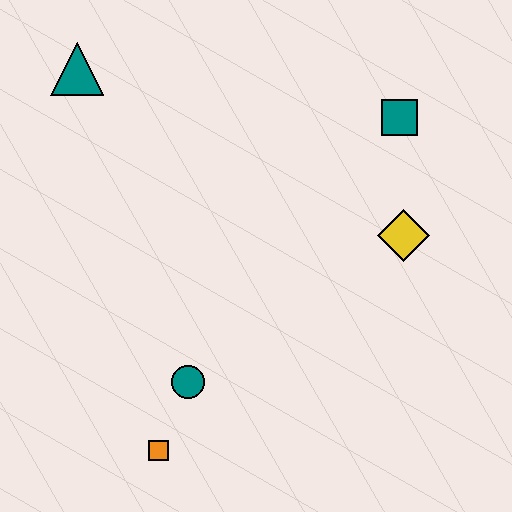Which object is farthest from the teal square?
The orange square is farthest from the teal square.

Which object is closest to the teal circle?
The orange square is closest to the teal circle.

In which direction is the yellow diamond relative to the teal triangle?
The yellow diamond is to the right of the teal triangle.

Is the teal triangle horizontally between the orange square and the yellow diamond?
No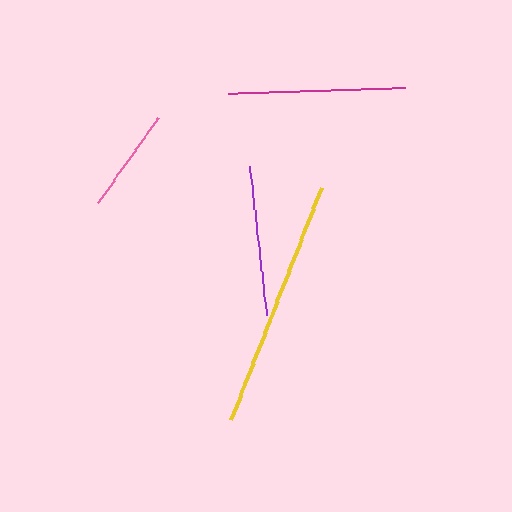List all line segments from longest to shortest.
From longest to shortest: yellow, magenta, purple, pink.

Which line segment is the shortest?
The pink line is the shortest at approximately 104 pixels.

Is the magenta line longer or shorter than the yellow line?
The yellow line is longer than the magenta line.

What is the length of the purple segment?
The purple segment is approximately 150 pixels long.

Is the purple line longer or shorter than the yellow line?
The yellow line is longer than the purple line.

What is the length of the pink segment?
The pink segment is approximately 104 pixels long.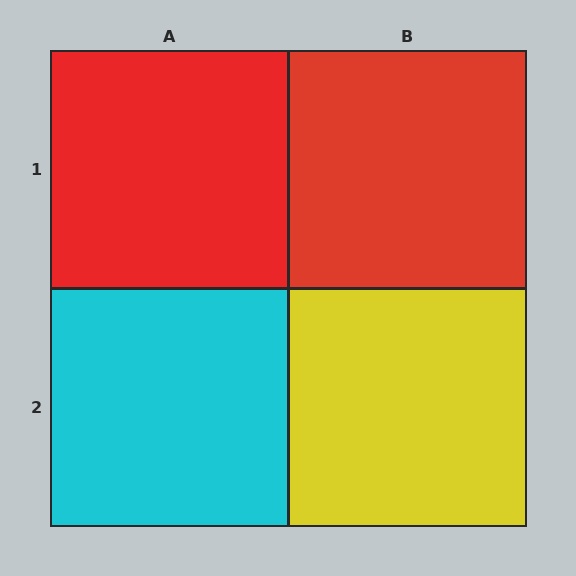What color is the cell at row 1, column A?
Red.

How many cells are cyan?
1 cell is cyan.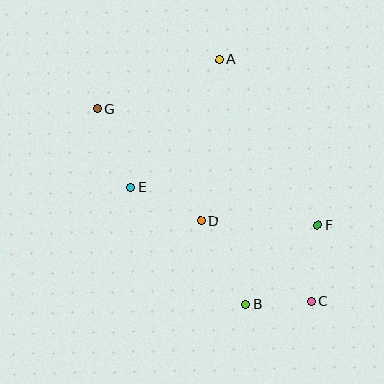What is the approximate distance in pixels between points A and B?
The distance between A and B is approximately 246 pixels.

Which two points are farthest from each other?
Points C and G are farthest from each other.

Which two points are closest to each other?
Points B and C are closest to each other.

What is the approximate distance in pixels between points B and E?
The distance between B and E is approximately 164 pixels.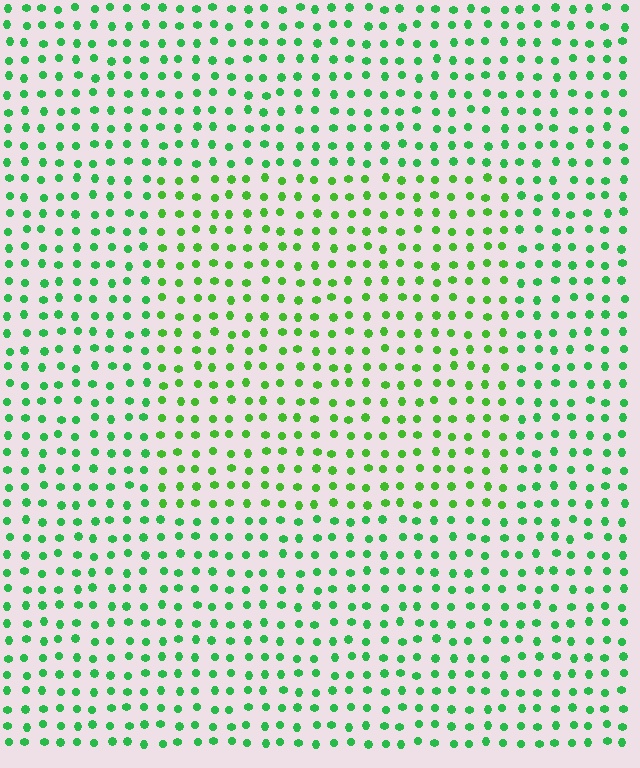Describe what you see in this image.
The image is filled with small green elements in a uniform arrangement. A rectangle-shaped region is visible where the elements are tinted to a slightly different hue, forming a subtle color boundary.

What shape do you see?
I see a rectangle.